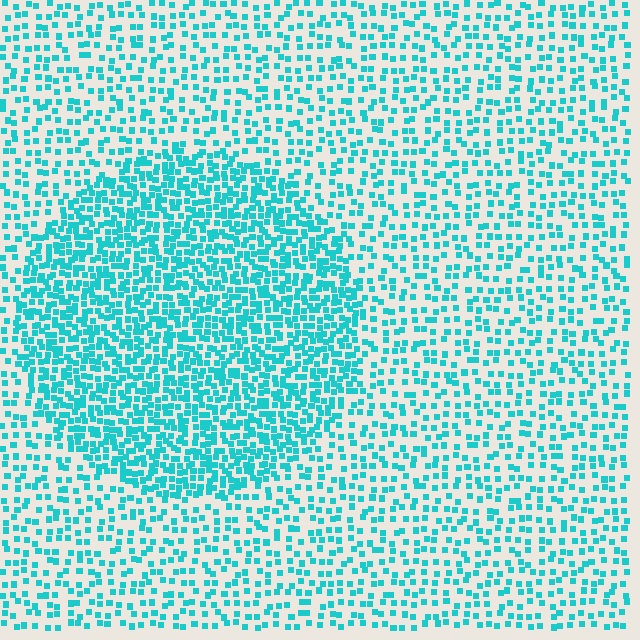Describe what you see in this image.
The image contains small cyan elements arranged at two different densities. A circle-shaped region is visible where the elements are more densely packed than the surrounding area.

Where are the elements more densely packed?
The elements are more densely packed inside the circle boundary.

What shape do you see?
I see a circle.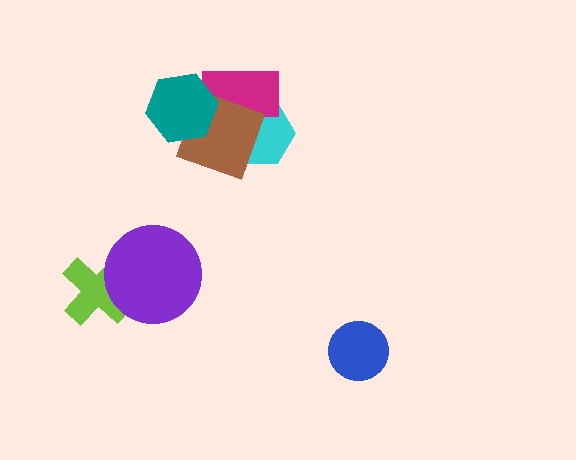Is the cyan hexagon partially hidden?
Yes, it is partially covered by another shape.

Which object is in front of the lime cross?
The purple circle is in front of the lime cross.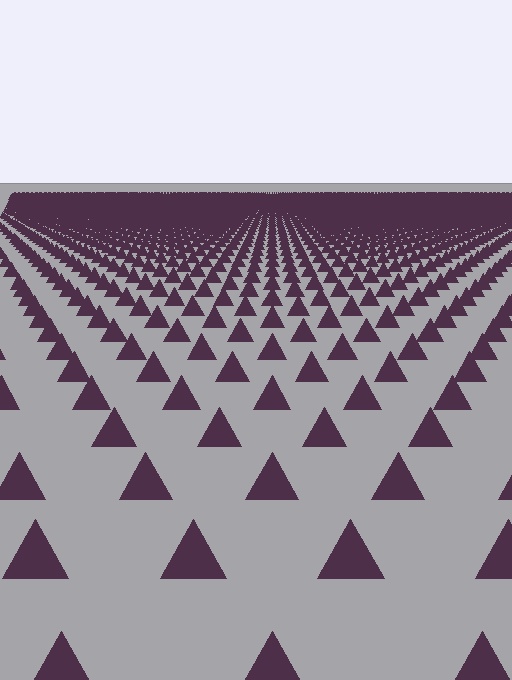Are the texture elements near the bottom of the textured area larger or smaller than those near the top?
Larger. Near the bottom, elements are closer to the viewer and appear at a bigger on-screen size.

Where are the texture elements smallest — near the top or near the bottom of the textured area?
Near the top.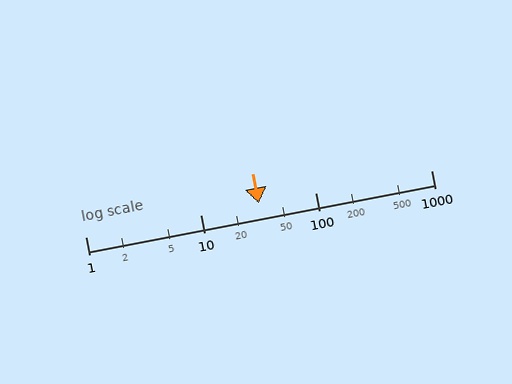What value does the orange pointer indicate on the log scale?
The pointer indicates approximately 32.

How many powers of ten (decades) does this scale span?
The scale spans 3 decades, from 1 to 1000.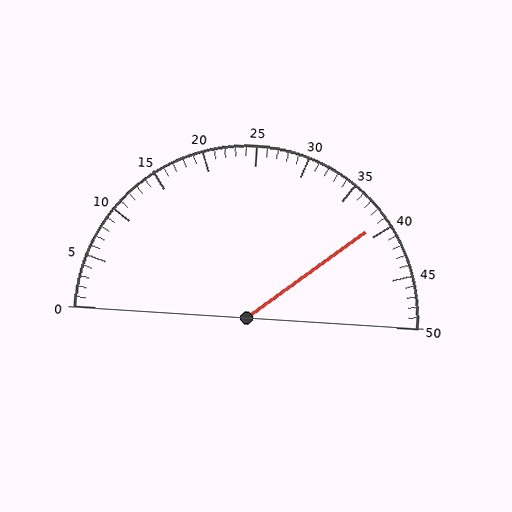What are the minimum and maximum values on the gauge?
The gauge ranges from 0 to 50.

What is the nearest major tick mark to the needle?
The nearest major tick mark is 40.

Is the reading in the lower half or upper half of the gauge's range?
The reading is in the upper half of the range (0 to 50).